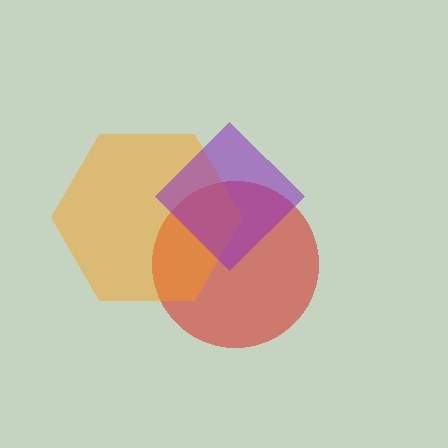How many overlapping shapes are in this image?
There are 3 overlapping shapes in the image.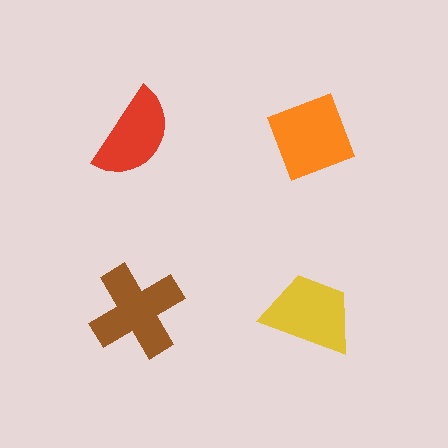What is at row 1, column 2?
An orange diamond.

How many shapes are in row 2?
2 shapes.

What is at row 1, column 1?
A red semicircle.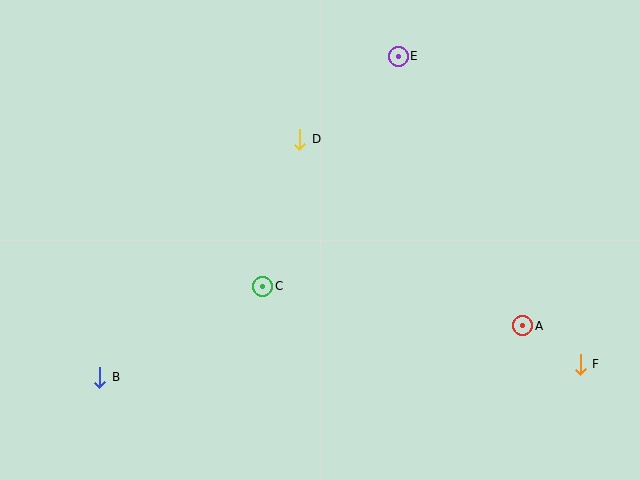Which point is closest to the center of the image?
Point C at (263, 286) is closest to the center.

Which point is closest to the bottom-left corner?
Point B is closest to the bottom-left corner.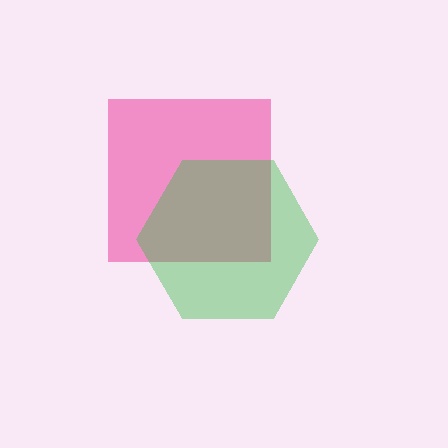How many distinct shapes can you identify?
There are 2 distinct shapes: a pink square, a green hexagon.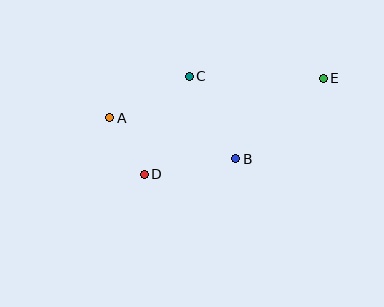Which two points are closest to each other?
Points A and D are closest to each other.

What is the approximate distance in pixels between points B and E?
The distance between B and E is approximately 119 pixels.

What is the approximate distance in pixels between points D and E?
The distance between D and E is approximately 203 pixels.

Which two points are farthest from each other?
Points A and E are farthest from each other.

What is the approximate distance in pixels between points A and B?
The distance between A and B is approximately 133 pixels.